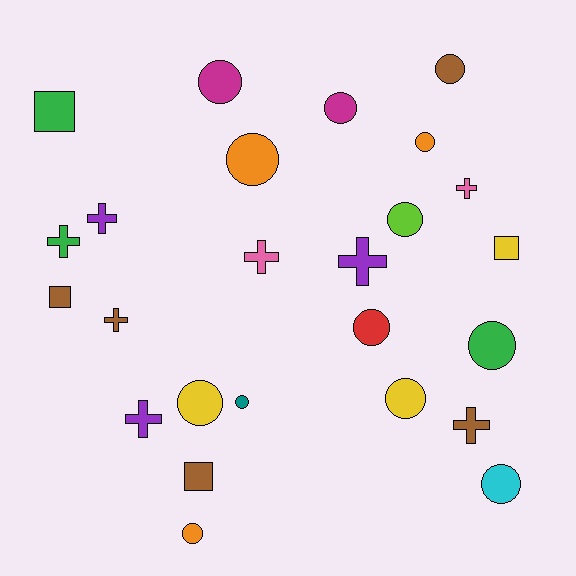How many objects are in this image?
There are 25 objects.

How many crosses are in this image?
There are 8 crosses.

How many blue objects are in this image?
There are no blue objects.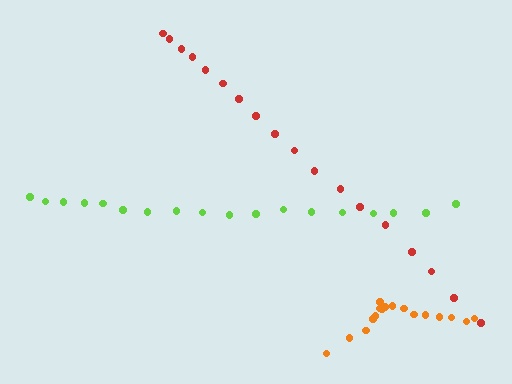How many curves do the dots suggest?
There are 3 distinct paths.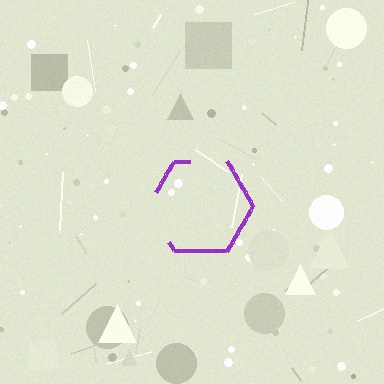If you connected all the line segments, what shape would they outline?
They would outline a hexagon.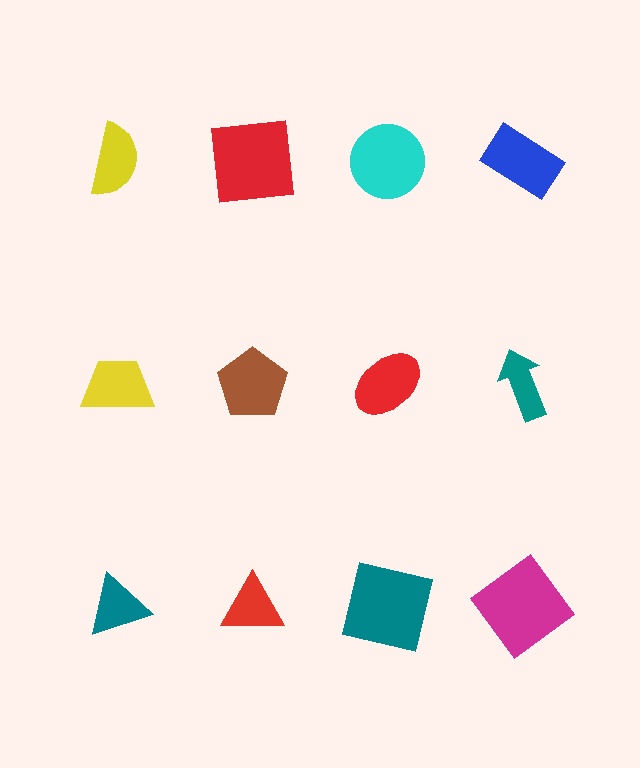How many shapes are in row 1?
4 shapes.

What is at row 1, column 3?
A cyan circle.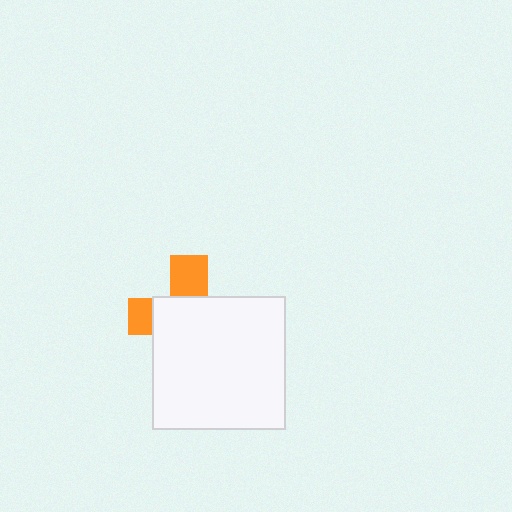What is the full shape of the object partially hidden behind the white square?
The partially hidden object is an orange cross.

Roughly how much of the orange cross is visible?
A small part of it is visible (roughly 31%).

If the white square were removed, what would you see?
You would see the complete orange cross.